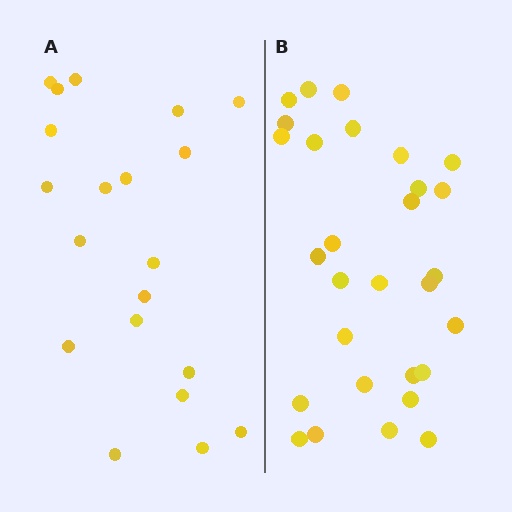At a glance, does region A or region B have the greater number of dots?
Region B (the right region) has more dots.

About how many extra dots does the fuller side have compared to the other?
Region B has roughly 8 or so more dots than region A.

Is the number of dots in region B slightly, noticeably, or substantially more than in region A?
Region B has substantially more. The ratio is roughly 1.4 to 1.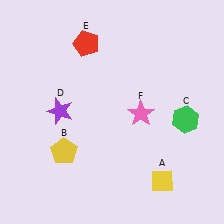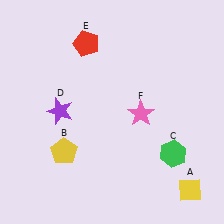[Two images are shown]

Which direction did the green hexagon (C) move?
The green hexagon (C) moved down.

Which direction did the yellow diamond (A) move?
The yellow diamond (A) moved right.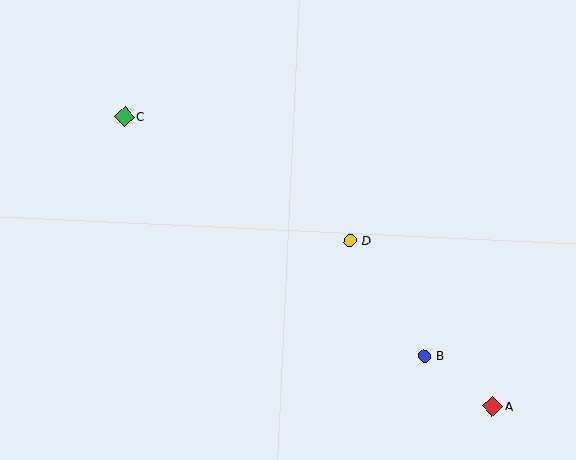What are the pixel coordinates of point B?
Point B is at (424, 356).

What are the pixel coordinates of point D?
Point D is at (350, 240).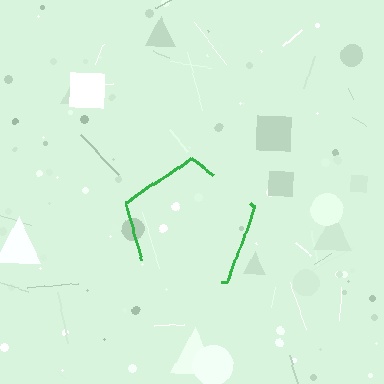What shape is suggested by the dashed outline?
The dashed outline suggests a pentagon.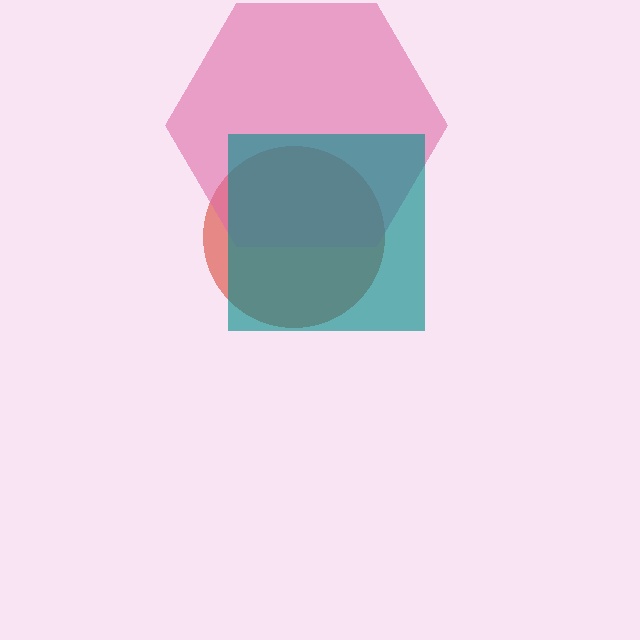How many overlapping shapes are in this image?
There are 3 overlapping shapes in the image.